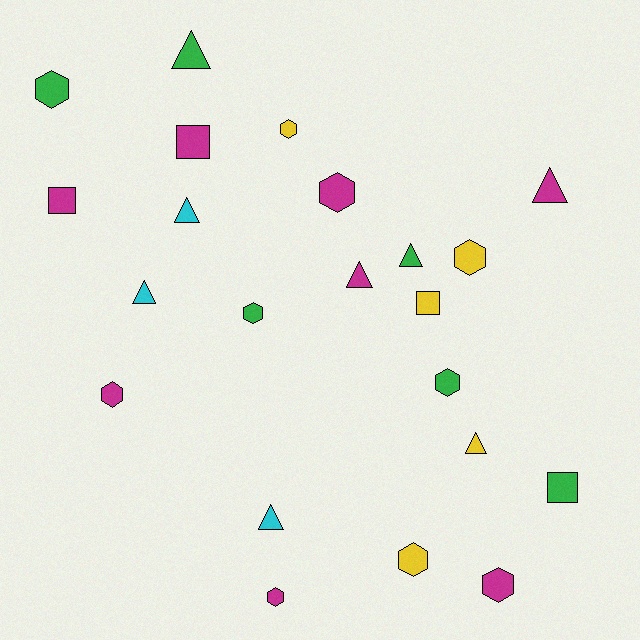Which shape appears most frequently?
Hexagon, with 10 objects.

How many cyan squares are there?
There are no cyan squares.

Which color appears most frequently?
Magenta, with 8 objects.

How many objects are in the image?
There are 22 objects.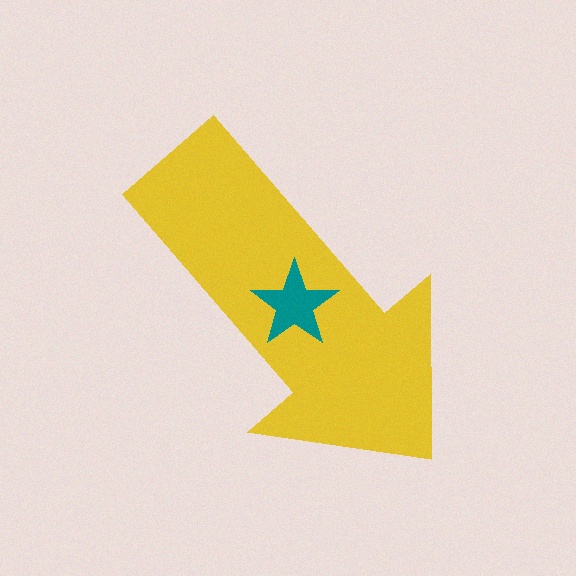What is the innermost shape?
The teal star.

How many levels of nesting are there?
2.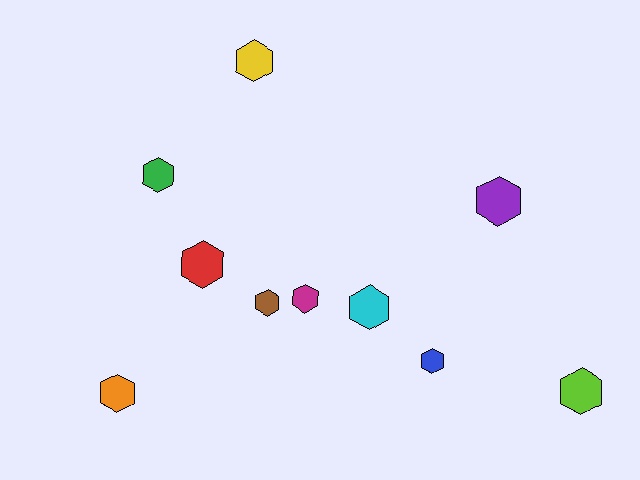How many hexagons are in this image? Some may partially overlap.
There are 10 hexagons.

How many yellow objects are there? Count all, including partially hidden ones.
There is 1 yellow object.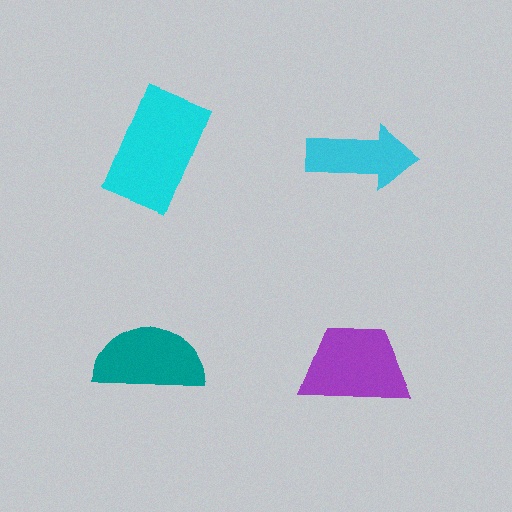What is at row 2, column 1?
A teal semicircle.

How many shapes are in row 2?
2 shapes.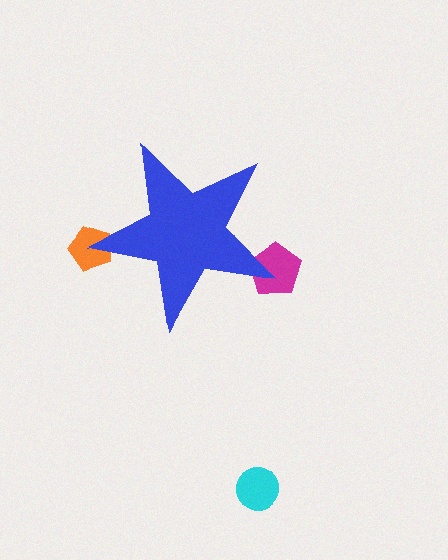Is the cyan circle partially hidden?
No, the cyan circle is fully visible.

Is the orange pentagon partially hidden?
Yes, the orange pentagon is partially hidden behind the blue star.